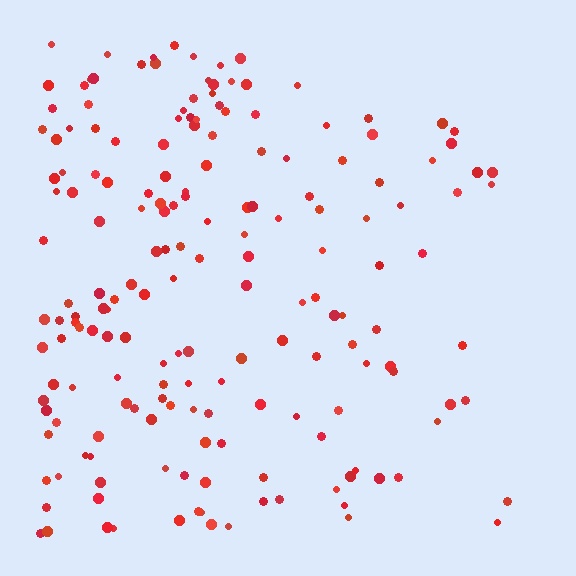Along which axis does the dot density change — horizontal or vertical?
Horizontal.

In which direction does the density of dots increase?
From right to left, with the left side densest.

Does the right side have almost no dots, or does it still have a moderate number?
Still a moderate number, just noticeably fewer than the left.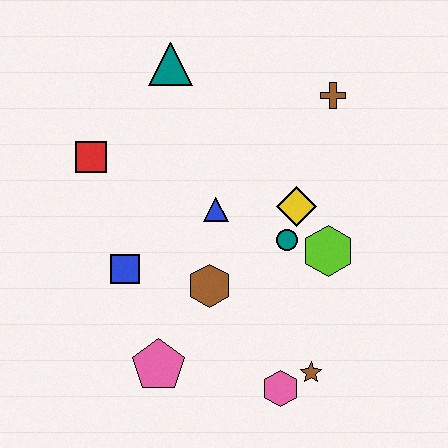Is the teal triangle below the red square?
No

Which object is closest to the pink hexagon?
The brown star is closest to the pink hexagon.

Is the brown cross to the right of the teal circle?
Yes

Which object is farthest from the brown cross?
The pink pentagon is farthest from the brown cross.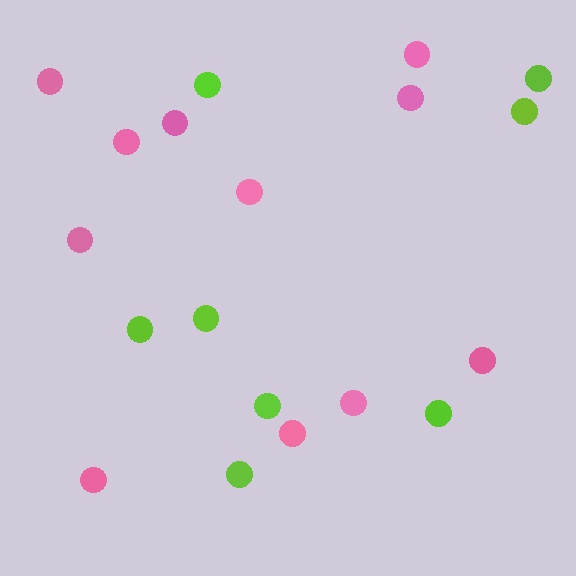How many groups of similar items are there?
There are 2 groups: one group of pink circles (11) and one group of lime circles (8).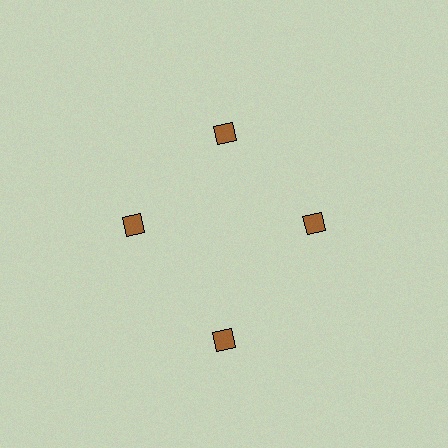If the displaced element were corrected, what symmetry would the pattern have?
It would have 4-fold rotational symmetry — the pattern would map onto itself every 90 degrees.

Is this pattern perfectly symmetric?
No. The 4 brown diamonds are arranged in a ring, but one element near the 6 o'clock position is pushed outward from the center, breaking the 4-fold rotational symmetry.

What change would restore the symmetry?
The symmetry would be restored by moving it inward, back onto the ring so that all 4 diamonds sit at equal angles and equal distance from the center.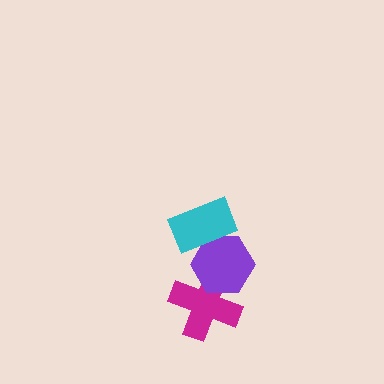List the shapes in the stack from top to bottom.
From top to bottom: the cyan rectangle, the purple hexagon, the magenta cross.